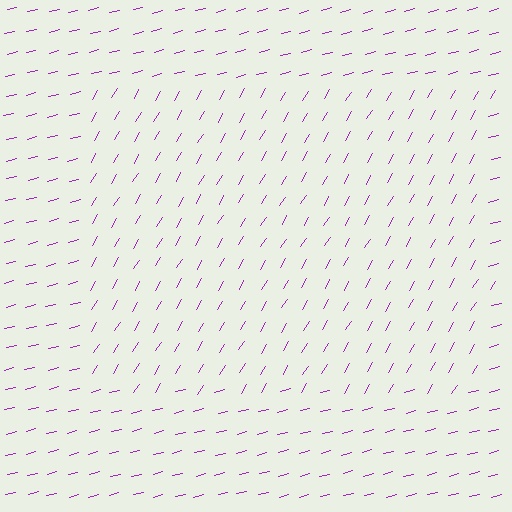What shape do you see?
I see a rectangle.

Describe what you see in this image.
The image is filled with small purple line segments. A rectangle region in the image has lines oriented differently from the surrounding lines, creating a visible texture boundary.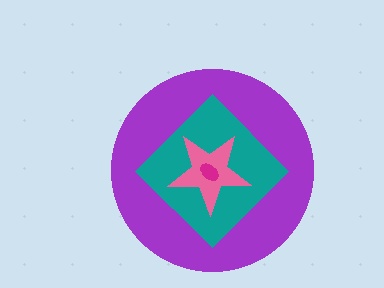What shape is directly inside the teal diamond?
The pink star.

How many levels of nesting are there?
4.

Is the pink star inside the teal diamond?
Yes.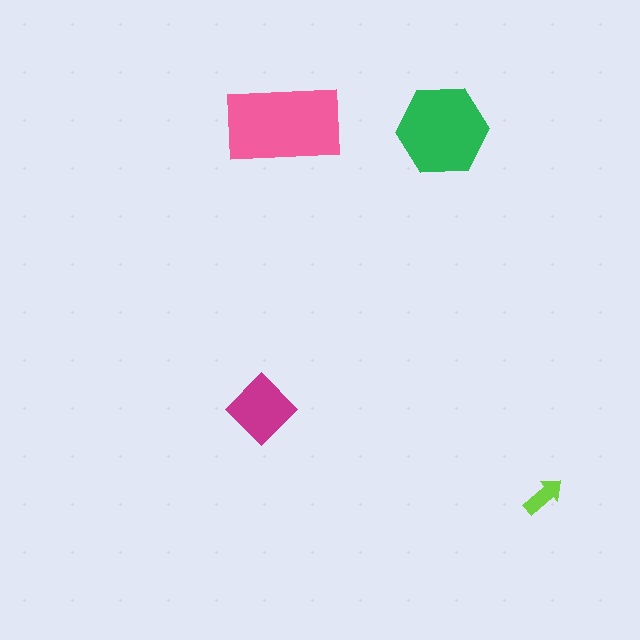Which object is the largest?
The pink rectangle.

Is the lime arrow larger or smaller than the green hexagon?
Smaller.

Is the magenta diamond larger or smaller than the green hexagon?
Smaller.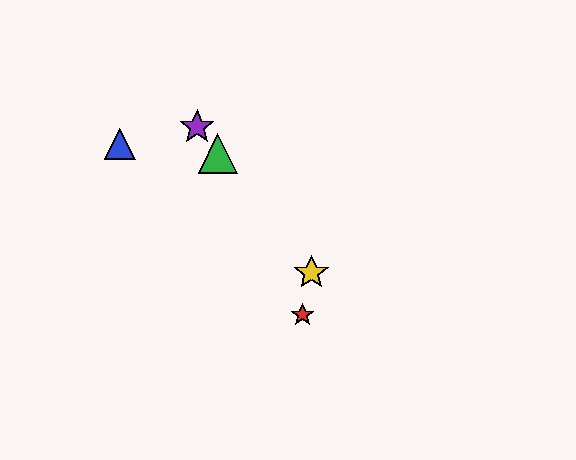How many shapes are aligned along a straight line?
3 shapes (the green triangle, the yellow star, the purple star) are aligned along a straight line.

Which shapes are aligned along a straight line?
The green triangle, the yellow star, the purple star are aligned along a straight line.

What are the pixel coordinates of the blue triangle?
The blue triangle is at (120, 144).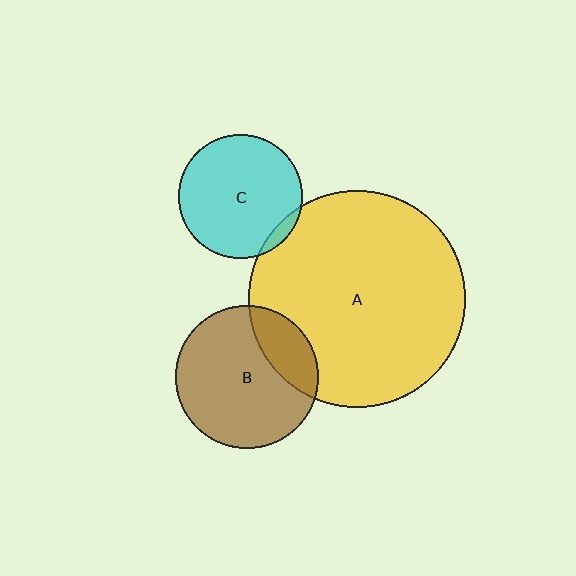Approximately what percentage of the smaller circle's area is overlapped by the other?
Approximately 5%.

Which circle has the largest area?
Circle A (yellow).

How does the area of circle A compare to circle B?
Approximately 2.3 times.